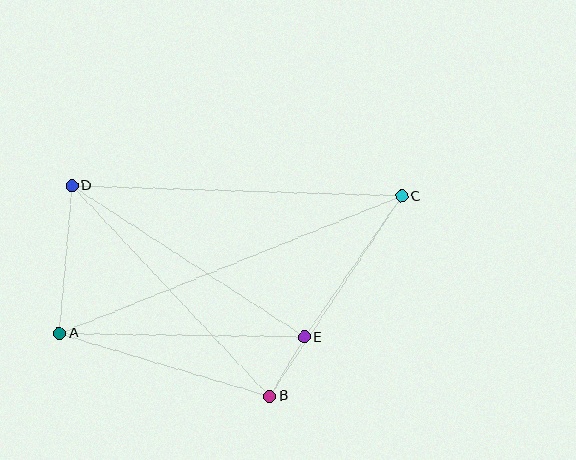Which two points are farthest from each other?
Points A and C are farthest from each other.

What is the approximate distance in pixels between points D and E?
The distance between D and E is approximately 278 pixels.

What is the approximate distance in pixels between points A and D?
The distance between A and D is approximately 148 pixels.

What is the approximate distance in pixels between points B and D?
The distance between B and D is approximately 289 pixels.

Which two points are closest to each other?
Points B and E are closest to each other.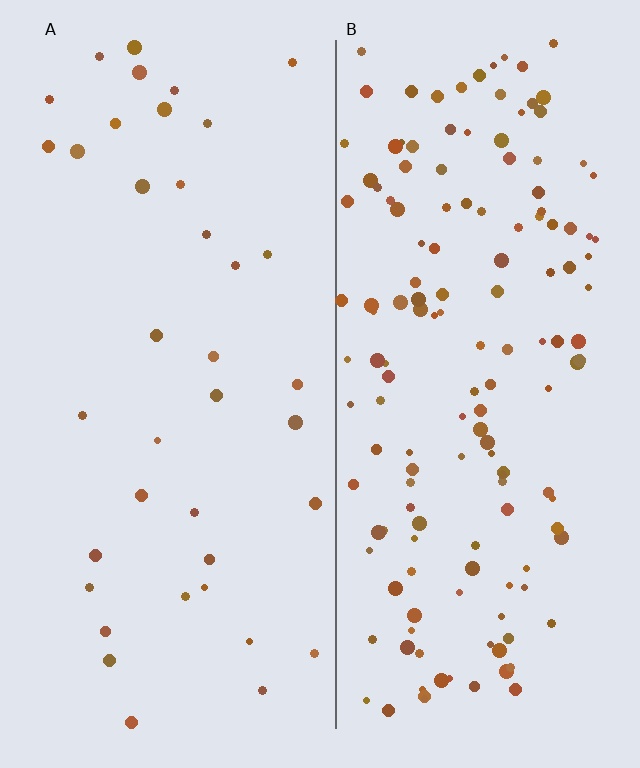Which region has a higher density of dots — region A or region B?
B (the right).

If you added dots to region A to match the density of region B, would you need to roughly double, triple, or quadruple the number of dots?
Approximately quadruple.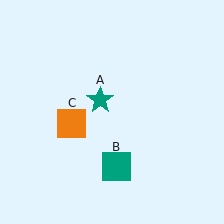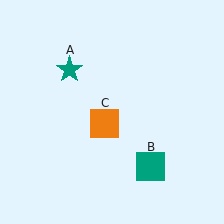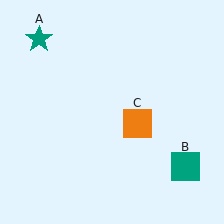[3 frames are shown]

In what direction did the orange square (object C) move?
The orange square (object C) moved right.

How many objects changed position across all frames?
3 objects changed position: teal star (object A), teal square (object B), orange square (object C).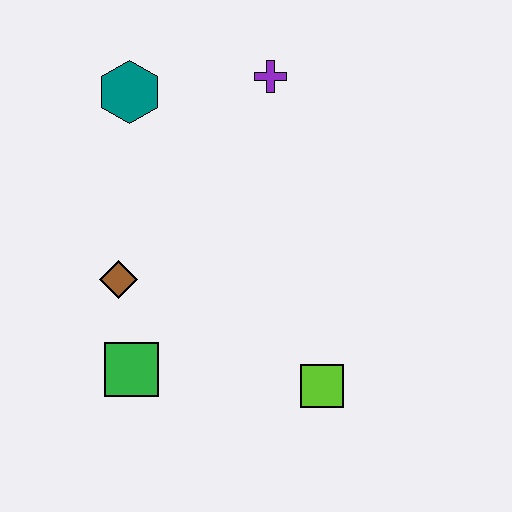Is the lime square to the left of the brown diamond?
No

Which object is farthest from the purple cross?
The green square is farthest from the purple cross.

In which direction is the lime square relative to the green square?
The lime square is to the right of the green square.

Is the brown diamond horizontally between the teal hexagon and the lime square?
No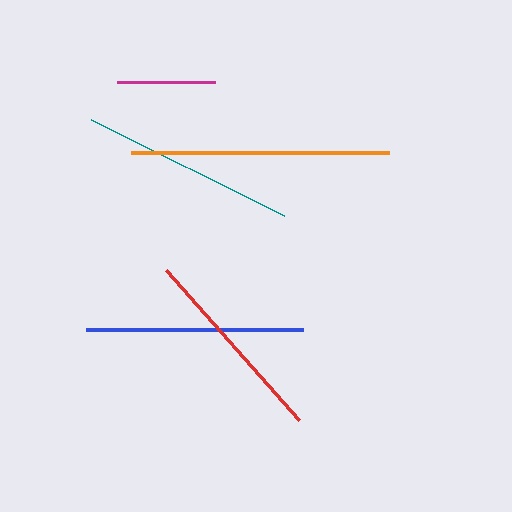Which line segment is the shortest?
The magenta line is the shortest at approximately 98 pixels.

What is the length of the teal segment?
The teal segment is approximately 215 pixels long.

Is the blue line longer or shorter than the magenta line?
The blue line is longer than the magenta line.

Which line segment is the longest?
The orange line is the longest at approximately 258 pixels.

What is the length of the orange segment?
The orange segment is approximately 258 pixels long.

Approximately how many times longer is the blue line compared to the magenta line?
The blue line is approximately 2.2 times the length of the magenta line.